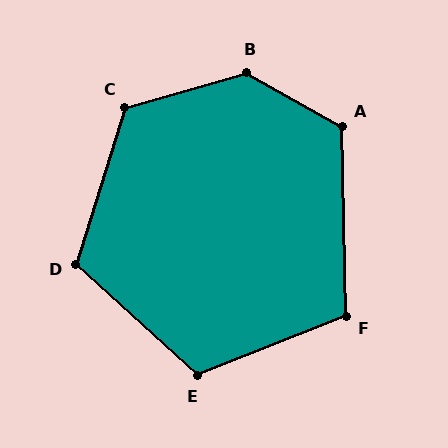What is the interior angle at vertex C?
Approximately 123 degrees (obtuse).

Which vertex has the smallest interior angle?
F, at approximately 110 degrees.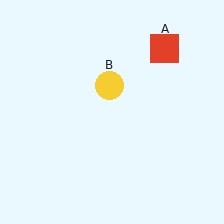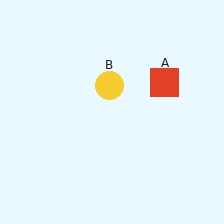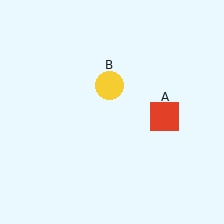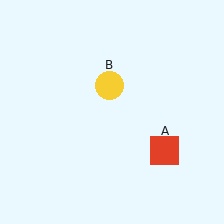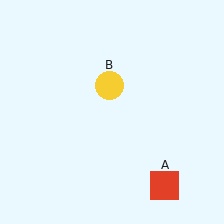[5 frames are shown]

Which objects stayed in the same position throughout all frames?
Yellow circle (object B) remained stationary.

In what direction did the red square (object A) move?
The red square (object A) moved down.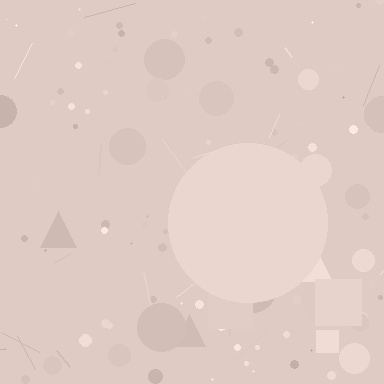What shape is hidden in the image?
A circle is hidden in the image.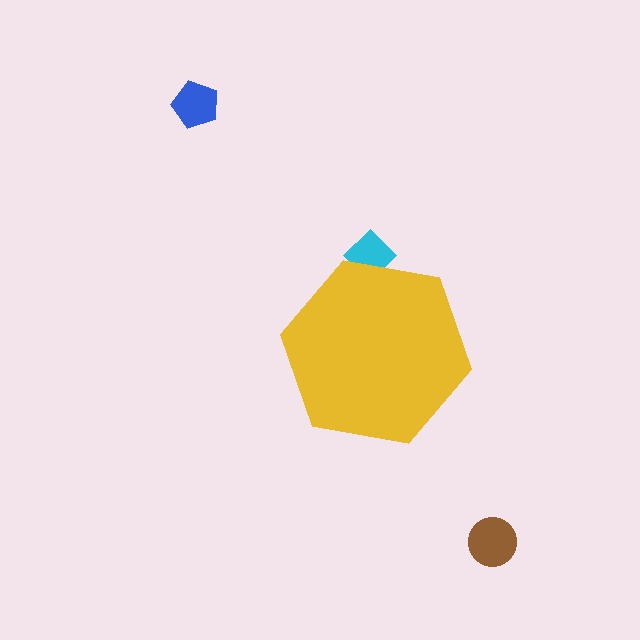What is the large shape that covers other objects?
A yellow hexagon.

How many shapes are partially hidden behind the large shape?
1 shape is partially hidden.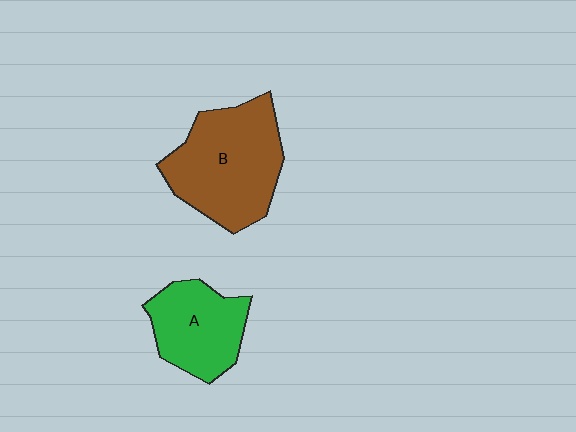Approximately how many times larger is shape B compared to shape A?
Approximately 1.5 times.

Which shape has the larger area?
Shape B (brown).